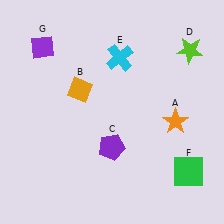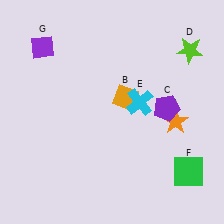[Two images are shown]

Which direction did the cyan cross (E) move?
The cyan cross (E) moved down.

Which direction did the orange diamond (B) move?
The orange diamond (B) moved right.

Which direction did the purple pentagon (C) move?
The purple pentagon (C) moved right.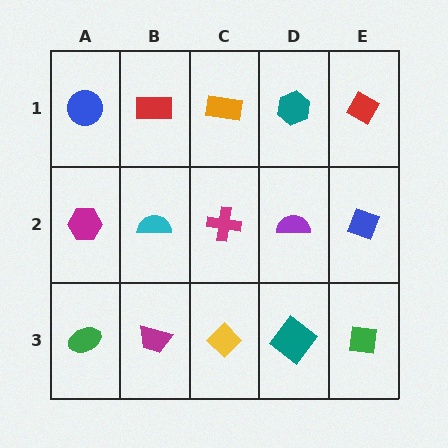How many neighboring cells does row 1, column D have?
3.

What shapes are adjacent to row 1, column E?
A blue diamond (row 2, column E), a teal hexagon (row 1, column D).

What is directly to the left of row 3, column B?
A green ellipse.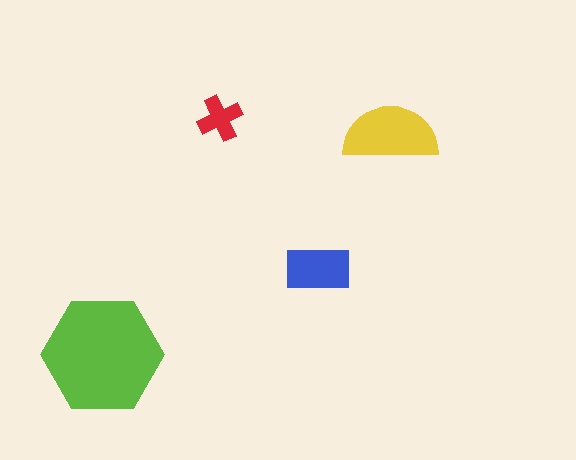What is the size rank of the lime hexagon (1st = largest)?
1st.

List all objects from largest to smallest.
The lime hexagon, the yellow semicircle, the blue rectangle, the red cross.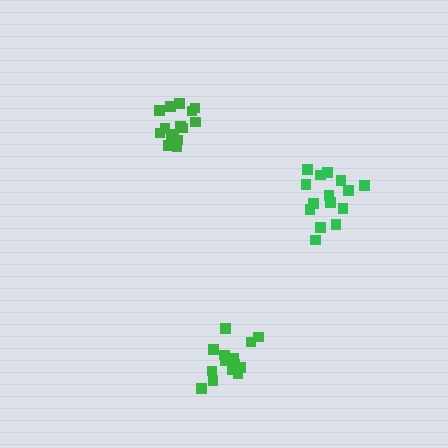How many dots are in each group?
Group 1: 15 dots, Group 2: 14 dots, Group 3: 15 dots (44 total).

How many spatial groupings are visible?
There are 3 spatial groupings.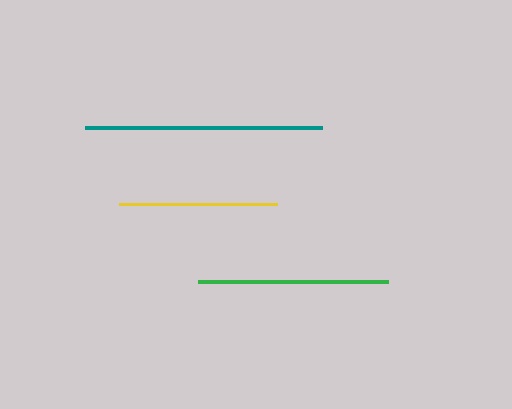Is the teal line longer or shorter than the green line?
The teal line is longer than the green line.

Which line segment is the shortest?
The yellow line is the shortest at approximately 157 pixels.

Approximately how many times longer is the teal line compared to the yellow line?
The teal line is approximately 1.5 times the length of the yellow line.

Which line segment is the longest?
The teal line is the longest at approximately 236 pixels.